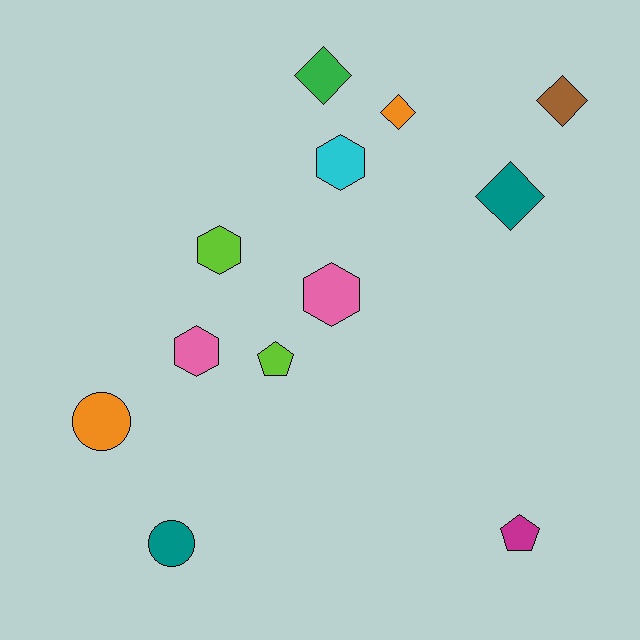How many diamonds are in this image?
There are 4 diamonds.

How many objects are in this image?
There are 12 objects.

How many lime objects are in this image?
There are 2 lime objects.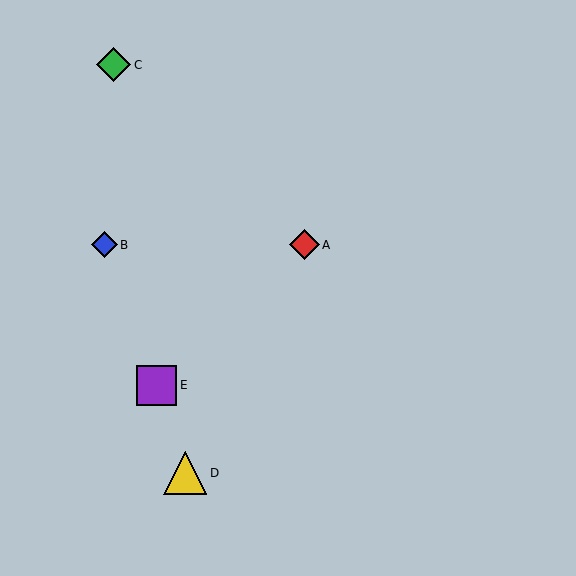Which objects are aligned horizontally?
Objects A, B are aligned horizontally.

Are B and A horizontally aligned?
Yes, both are at y≈245.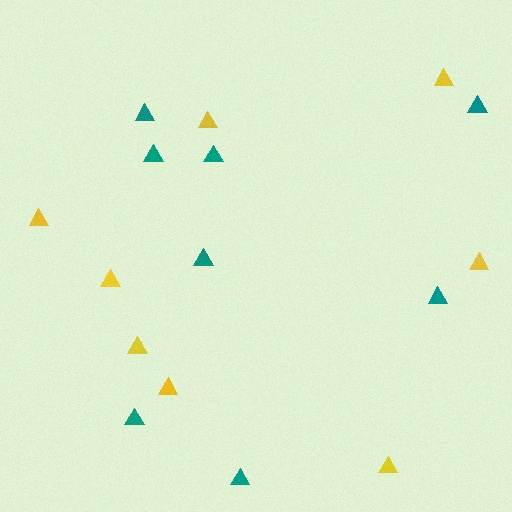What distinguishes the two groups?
There are 2 groups: one group of teal triangles (8) and one group of yellow triangles (8).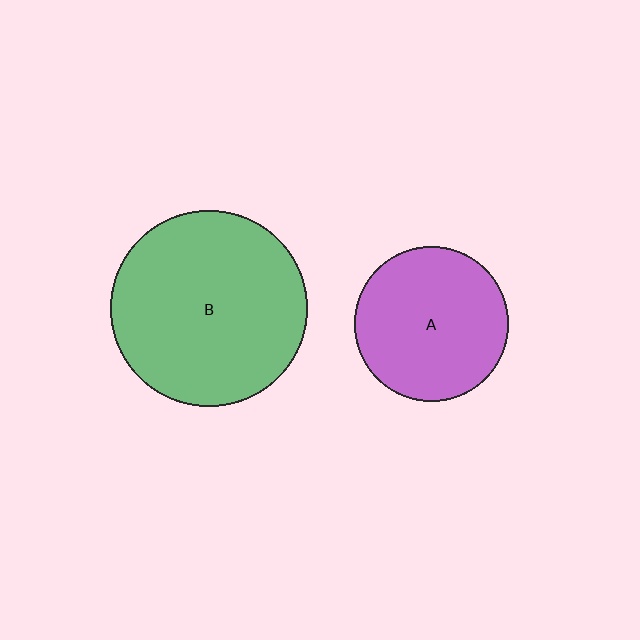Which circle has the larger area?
Circle B (green).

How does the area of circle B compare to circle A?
Approximately 1.6 times.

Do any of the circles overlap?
No, none of the circles overlap.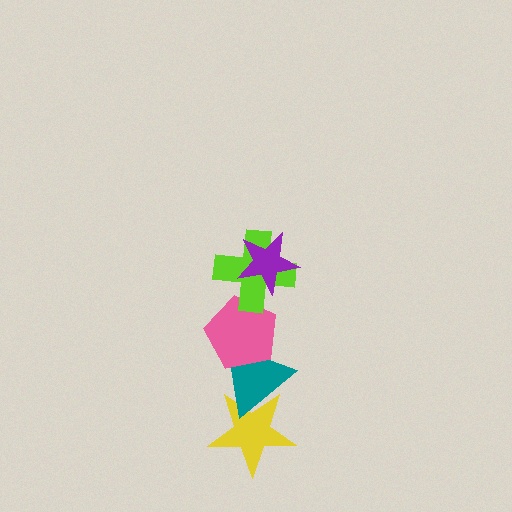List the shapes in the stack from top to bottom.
From top to bottom: the purple star, the lime cross, the pink pentagon, the teal triangle, the yellow star.